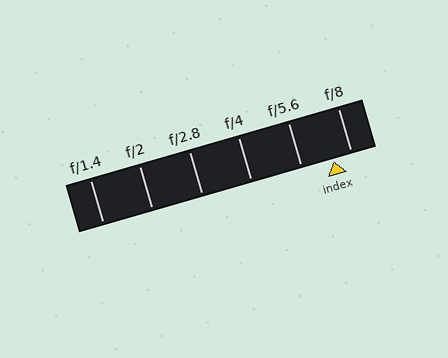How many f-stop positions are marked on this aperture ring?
There are 6 f-stop positions marked.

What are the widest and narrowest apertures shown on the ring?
The widest aperture shown is f/1.4 and the narrowest is f/8.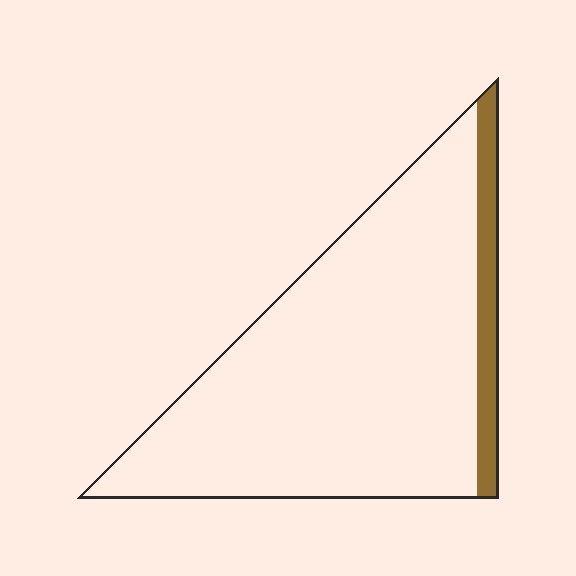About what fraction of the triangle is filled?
About one tenth (1/10).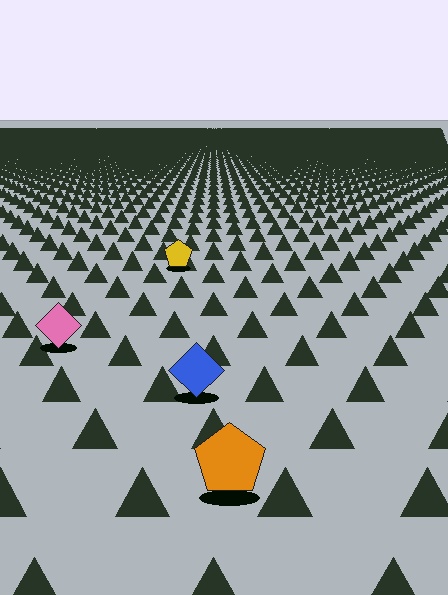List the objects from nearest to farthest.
From nearest to farthest: the orange pentagon, the blue diamond, the pink diamond, the yellow pentagon.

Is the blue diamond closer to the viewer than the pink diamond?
Yes. The blue diamond is closer — you can tell from the texture gradient: the ground texture is coarser near it.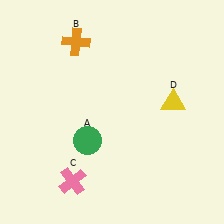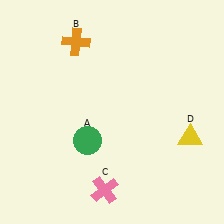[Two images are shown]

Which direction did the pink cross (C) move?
The pink cross (C) moved right.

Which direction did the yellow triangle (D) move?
The yellow triangle (D) moved down.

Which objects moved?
The objects that moved are: the pink cross (C), the yellow triangle (D).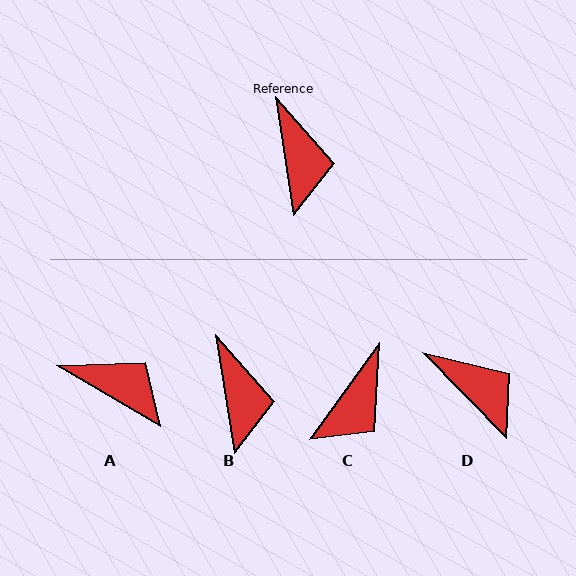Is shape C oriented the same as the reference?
No, it is off by about 45 degrees.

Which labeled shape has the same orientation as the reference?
B.